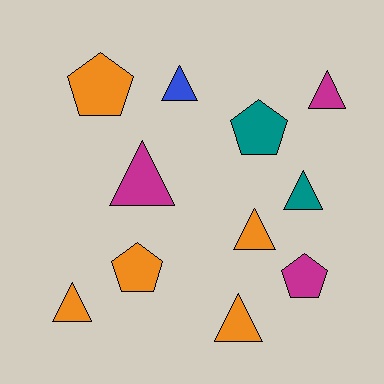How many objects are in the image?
There are 11 objects.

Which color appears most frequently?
Orange, with 5 objects.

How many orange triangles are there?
There are 3 orange triangles.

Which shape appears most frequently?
Triangle, with 7 objects.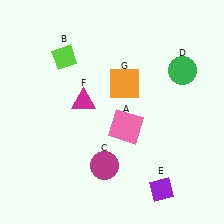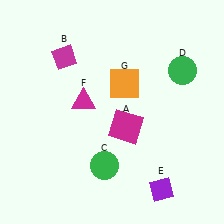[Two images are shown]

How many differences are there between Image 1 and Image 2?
There are 3 differences between the two images.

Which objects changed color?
A changed from pink to magenta. B changed from lime to magenta. C changed from magenta to green.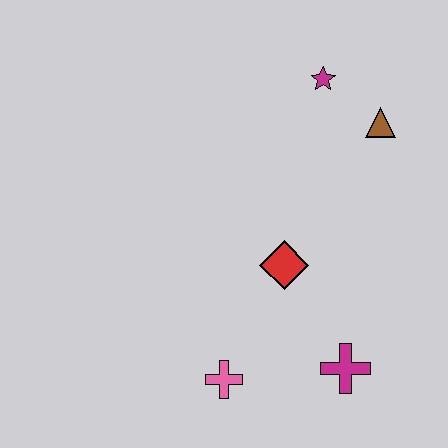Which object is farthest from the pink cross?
The magenta star is farthest from the pink cross.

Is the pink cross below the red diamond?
Yes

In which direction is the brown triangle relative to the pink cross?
The brown triangle is above the pink cross.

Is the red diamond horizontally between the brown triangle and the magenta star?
No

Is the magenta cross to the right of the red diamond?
Yes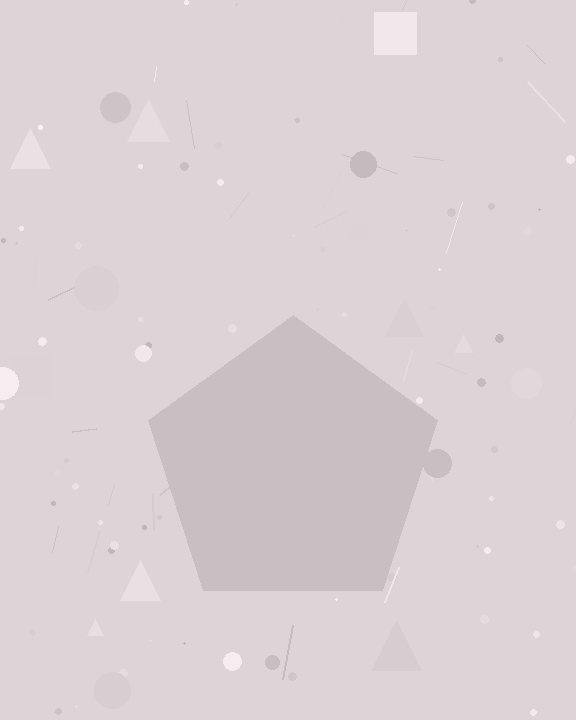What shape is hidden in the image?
A pentagon is hidden in the image.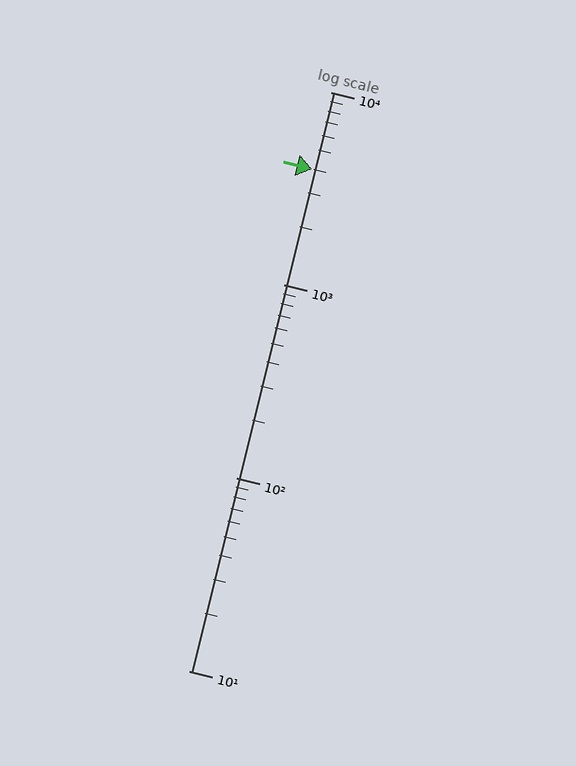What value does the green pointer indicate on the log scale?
The pointer indicates approximately 4000.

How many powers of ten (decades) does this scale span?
The scale spans 3 decades, from 10 to 10000.